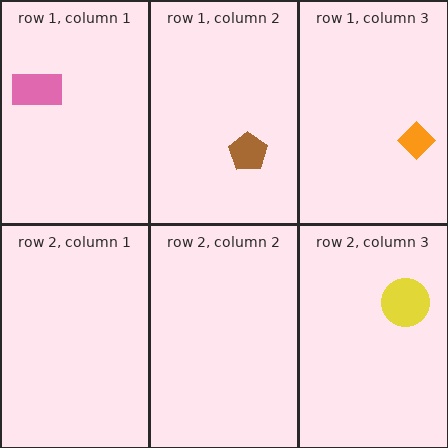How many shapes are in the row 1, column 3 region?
1.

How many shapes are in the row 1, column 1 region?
1.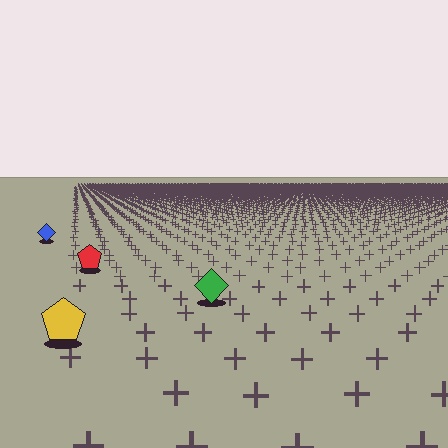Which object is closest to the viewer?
The yellow pentagon is closest. The texture marks near it are larger and more spread out.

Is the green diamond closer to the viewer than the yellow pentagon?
No. The yellow pentagon is closer — you can tell from the texture gradient: the ground texture is coarser near it.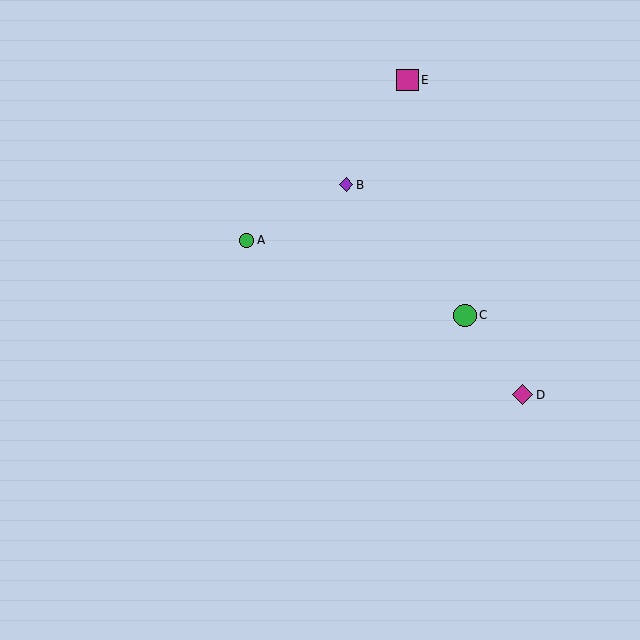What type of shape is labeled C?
Shape C is a green circle.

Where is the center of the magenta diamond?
The center of the magenta diamond is at (523, 395).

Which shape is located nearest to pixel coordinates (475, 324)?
The green circle (labeled C) at (465, 315) is nearest to that location.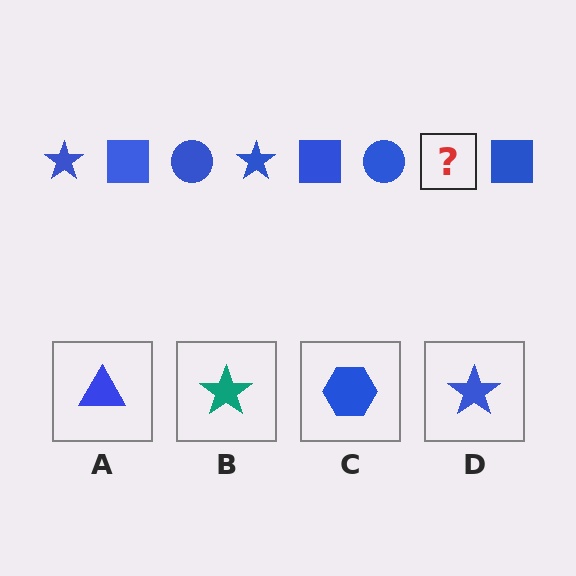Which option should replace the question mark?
Option D.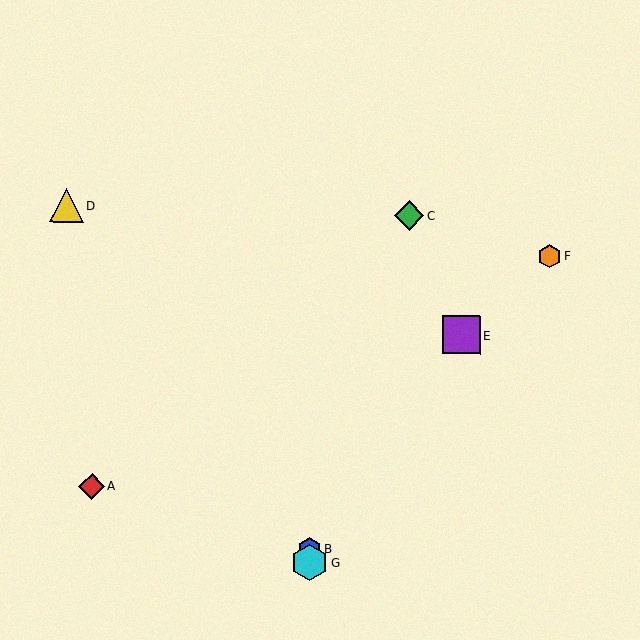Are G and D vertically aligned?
No, G is at x≈309 and D is at x≈66.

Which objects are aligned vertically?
Objects B, G are aligned vertically.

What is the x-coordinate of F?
Object F is at x≈549.